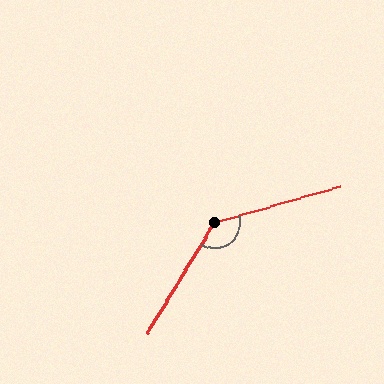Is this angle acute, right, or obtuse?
It is obtuse.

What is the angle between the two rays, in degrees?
Approximately 137 degrees.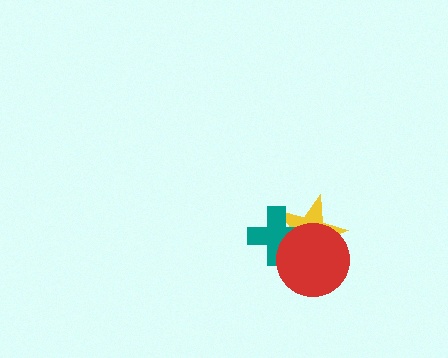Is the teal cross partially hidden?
Yes, it is partially covered by another shape.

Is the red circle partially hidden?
No, no other shape covers it.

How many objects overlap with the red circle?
2 objects overlap with the red circle.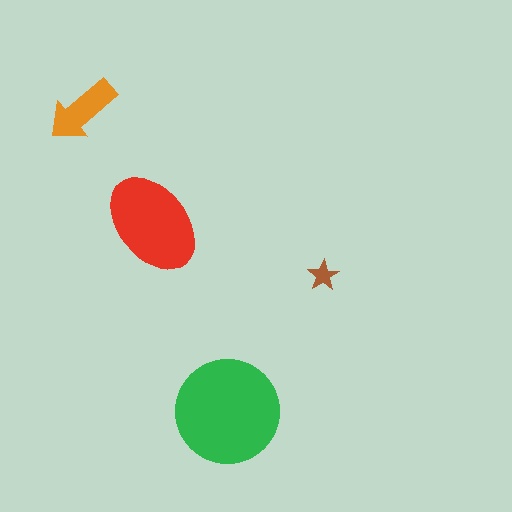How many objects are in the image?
There are 4 objects in the image.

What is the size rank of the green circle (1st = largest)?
1st.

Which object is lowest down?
The green circle is bottommost.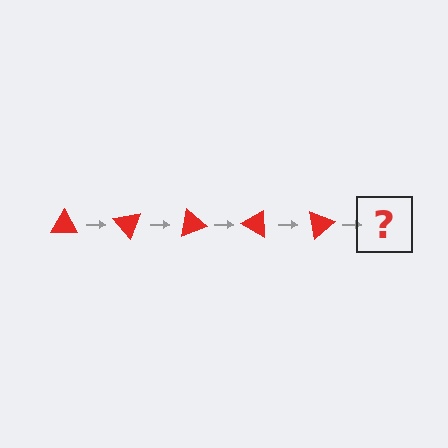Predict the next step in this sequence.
The next step is a red triangle rotated 250 degrees.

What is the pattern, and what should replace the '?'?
The pattern is that the triangle rotates 50 degrees each step. The '?' should be a red triangle rotated 250 degrees.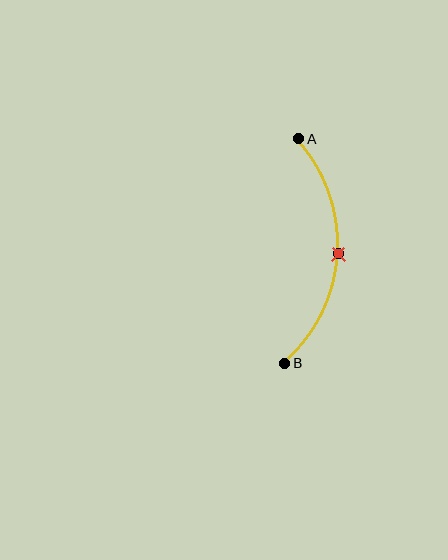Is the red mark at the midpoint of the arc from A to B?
Yes. The red mark lies on the arc at equal arc-length from both A and B — it is the arc midpoint.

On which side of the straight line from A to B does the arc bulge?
The arc bulges to the right of the straight line connecting A and B.